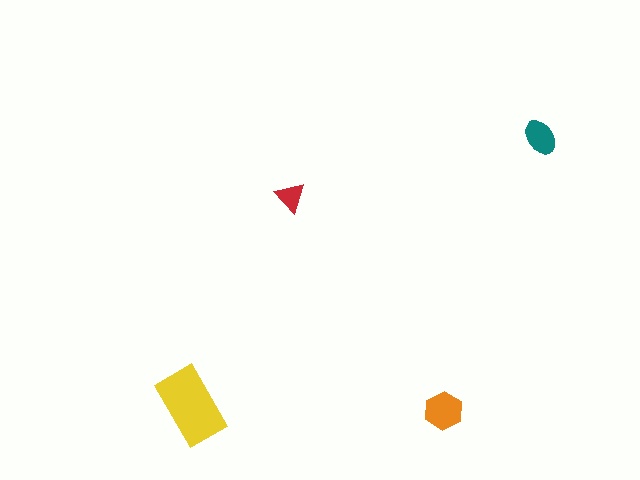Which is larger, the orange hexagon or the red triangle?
The orange hexagon.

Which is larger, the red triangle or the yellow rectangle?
The yellow rectangle.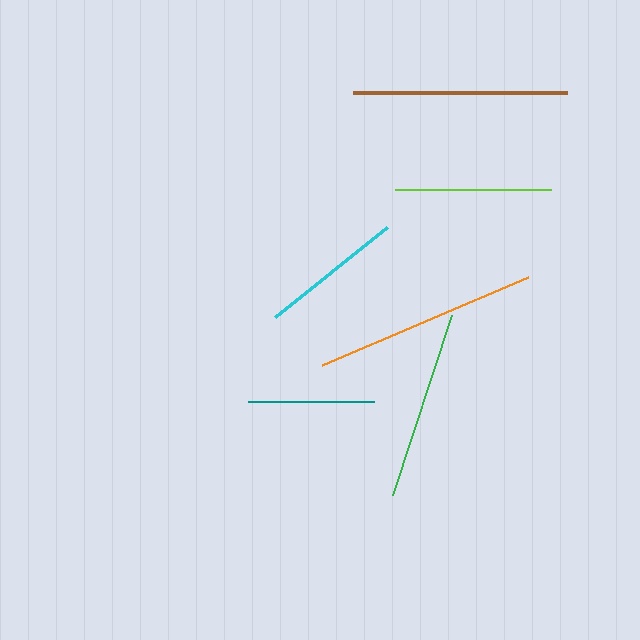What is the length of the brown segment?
The brown segment is approximately 215 pixels long.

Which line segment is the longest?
The orange line is the longest at approximately 224 pixels.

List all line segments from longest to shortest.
From longest to shortest: orange, brown, green, lime, cyan, teal.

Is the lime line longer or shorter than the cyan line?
The lime line is longer than the cyan line.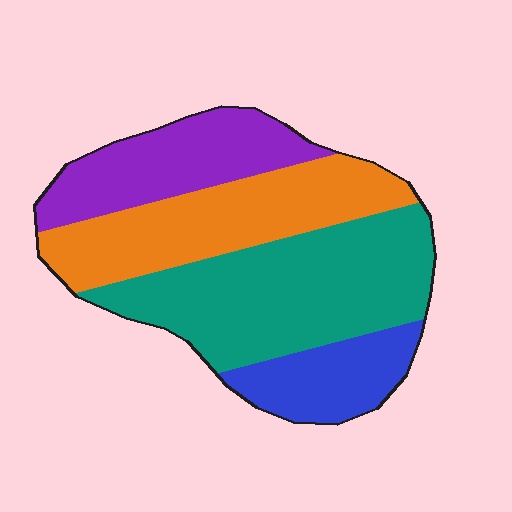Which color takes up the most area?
Teal, at roughly 40%.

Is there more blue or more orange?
Orange.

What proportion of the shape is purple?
Purple covers 20% of the shape.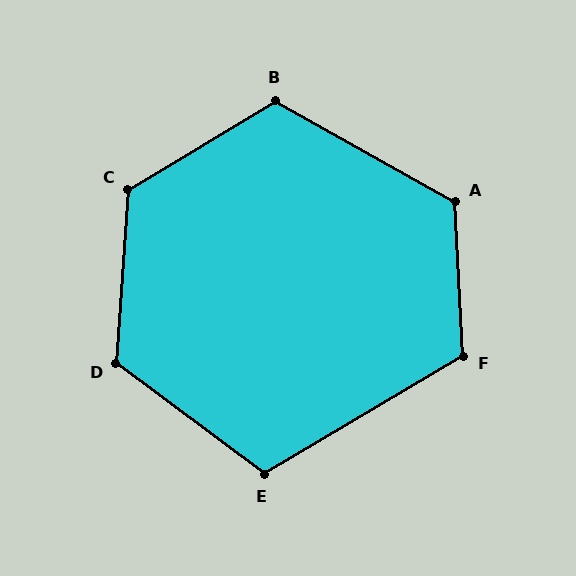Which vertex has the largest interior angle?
C, at approximately 125 degrees.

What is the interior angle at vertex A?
Approximately 122 degrees (obtuse).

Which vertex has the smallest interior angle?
E, at approximately 112 degrees.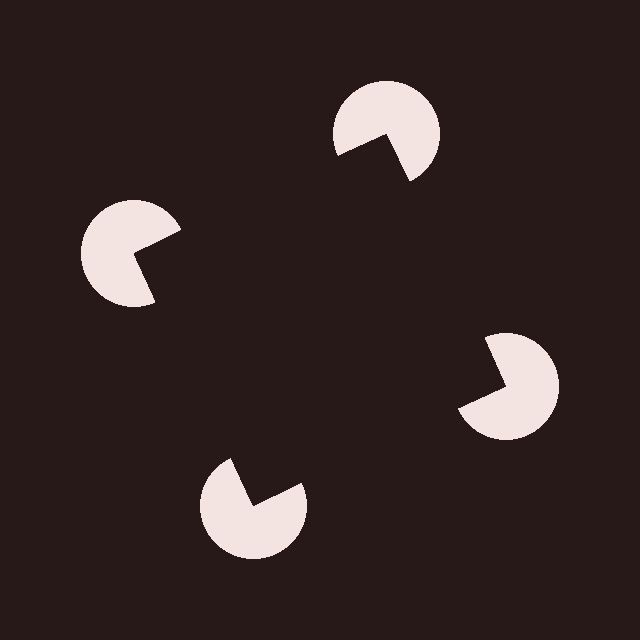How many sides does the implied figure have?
4 sides.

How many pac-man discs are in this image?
There are 4 — one at each vertex of the illusory square.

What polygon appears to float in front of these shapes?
An illusory square — its edges are inferred from the aligned wedge cuts in the pac-man discs, not physically drawn.